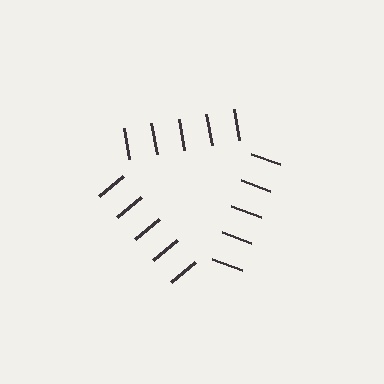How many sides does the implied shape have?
3 sides — the line-ends trace a triangle.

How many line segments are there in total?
15 — 5 along each of the 3 edges.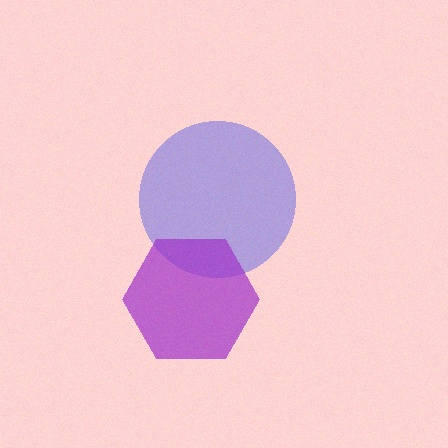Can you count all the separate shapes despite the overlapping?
Yes, there are 2 separate shapes.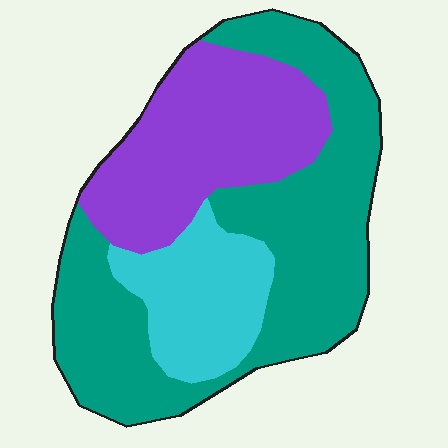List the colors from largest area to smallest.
From largest to smallest: teal, purple, cyan.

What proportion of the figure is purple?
Purple takes up about one third (1/3) of the figure.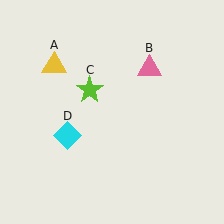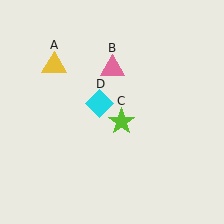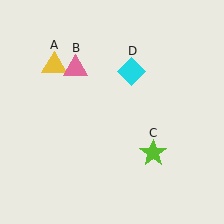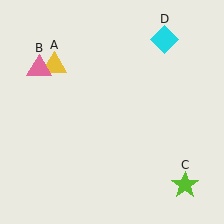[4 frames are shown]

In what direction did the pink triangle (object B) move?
The pink triangle (object B) moved left.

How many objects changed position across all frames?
3 objects changed position: pink triangle (object B), lime star (object C), cyan diamond (object D).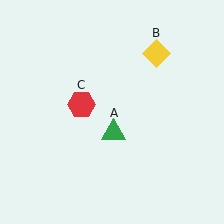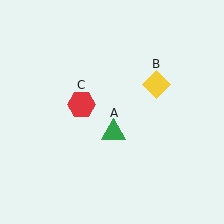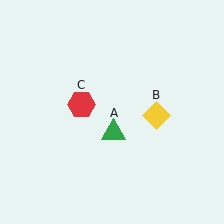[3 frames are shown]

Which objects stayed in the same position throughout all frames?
Green triangle (object A) and red hexagon (object C) remained stationary.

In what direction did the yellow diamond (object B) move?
The yellow diamond (object B) moved down.